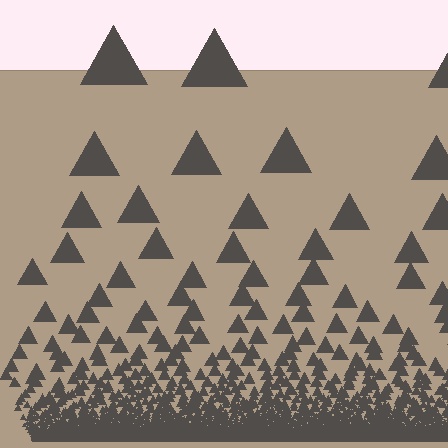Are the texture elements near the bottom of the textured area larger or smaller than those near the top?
Smaller. The gradient is inverted — elements near the bottom are smaller and denser.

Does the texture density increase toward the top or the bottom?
Density increases toward the bottom.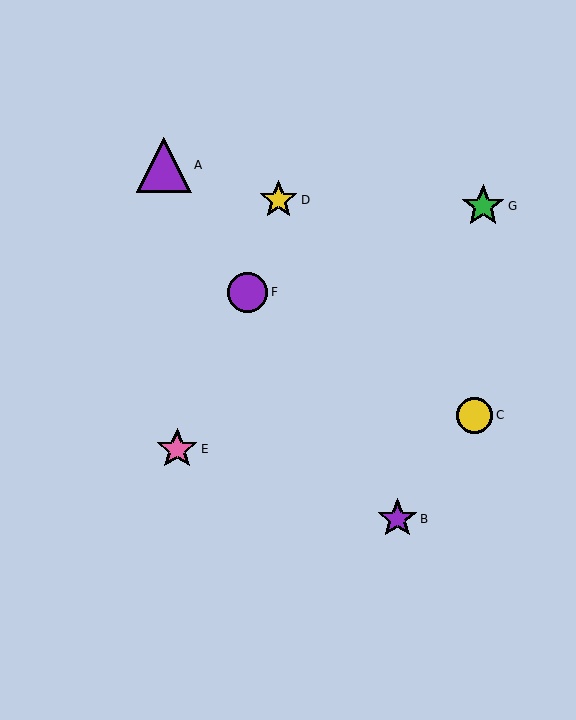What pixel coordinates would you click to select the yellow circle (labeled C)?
Click at (474, 415) to select the yellow circle C.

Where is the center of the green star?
The center of the green star is at (483, 206).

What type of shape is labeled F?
Shape F is a purple circle.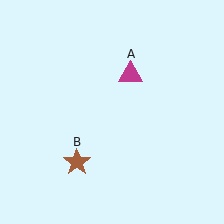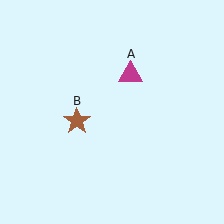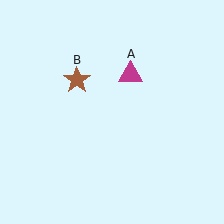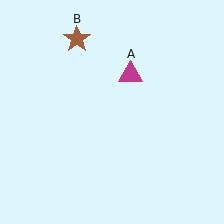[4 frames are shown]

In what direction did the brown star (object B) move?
The brown star (object B) moved up.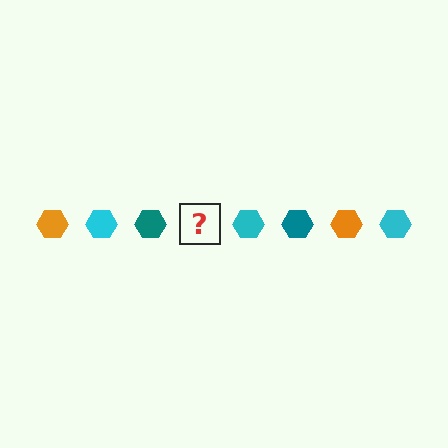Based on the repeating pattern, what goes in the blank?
The blank should be an orange hexagon.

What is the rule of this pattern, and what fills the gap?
The rule is that the pattern cycles through orange, cyan, teal hexagons. The gap should be filled with an orange hexagon.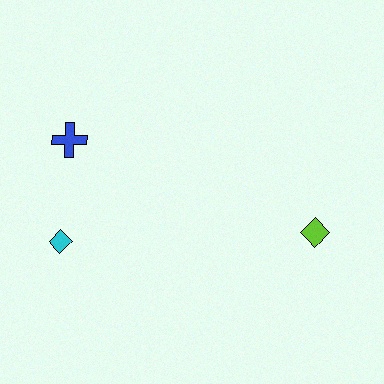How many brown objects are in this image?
There are no brown objects.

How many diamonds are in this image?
There are 2 diamonds.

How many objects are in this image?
There are 3 objects.